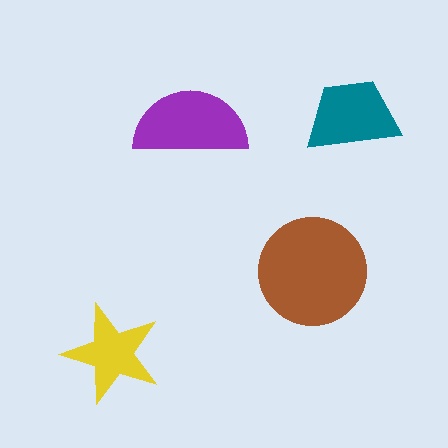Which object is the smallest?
The yellow star.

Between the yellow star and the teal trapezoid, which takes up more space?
The teal trapezoid.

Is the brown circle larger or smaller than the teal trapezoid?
Larger.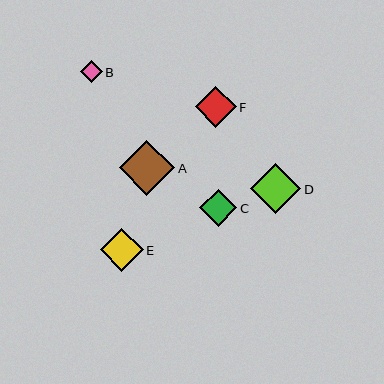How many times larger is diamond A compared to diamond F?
Diamond A is approximately 1.4 times the size of diamond F.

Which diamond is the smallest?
Diamond B is the smallest with a size of approximately 22 pixels.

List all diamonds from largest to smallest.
From largest to smallest: A, D, E, F, C, B.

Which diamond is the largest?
Diamond A is the largest with a size of approximately 55 pixels.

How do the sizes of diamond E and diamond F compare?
Diamond E and diamond F are approximately the same size.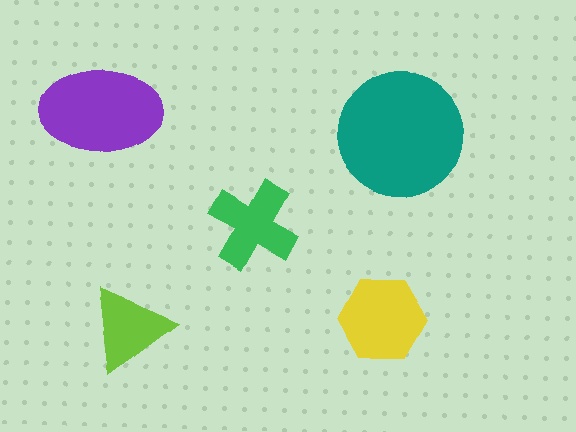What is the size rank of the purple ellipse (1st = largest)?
2nd.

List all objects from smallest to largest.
The lime triangle, the green cross, the yellow hexagon, the purple ellipse, the teal circle.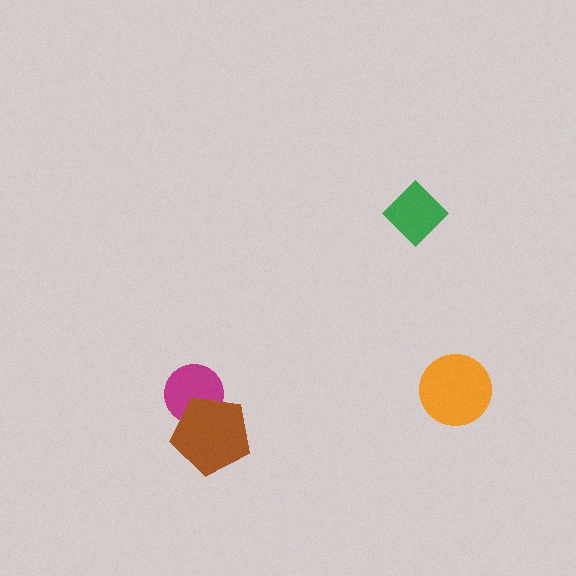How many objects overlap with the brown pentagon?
1 object overlaps with the brown pentagon.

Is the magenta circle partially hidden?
Yes, it is partially covered by another shape.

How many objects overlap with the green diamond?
0 objects overlap with the green diamond.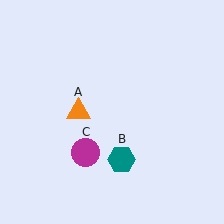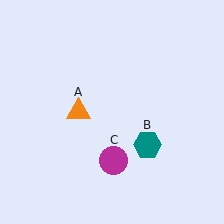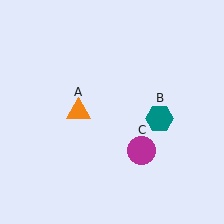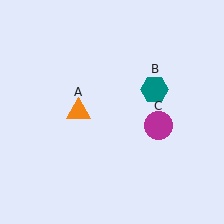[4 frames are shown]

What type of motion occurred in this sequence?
The teal hexagon (object B), magenta circle (object C) rotated counterclockwise around the center of the scene.